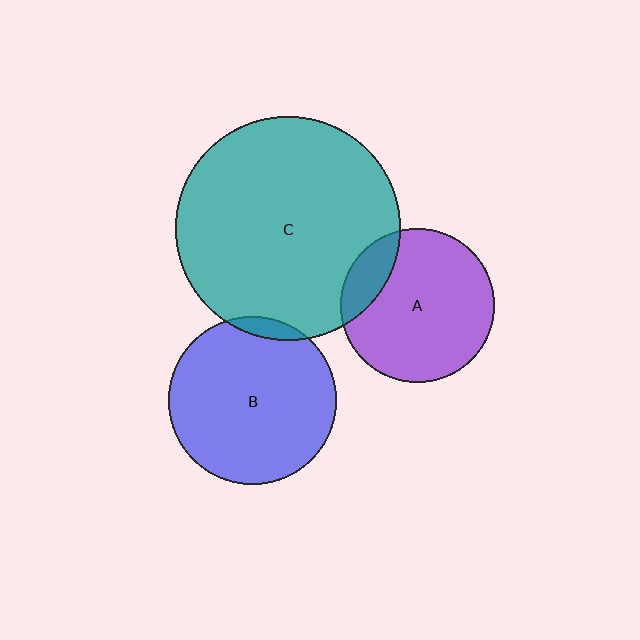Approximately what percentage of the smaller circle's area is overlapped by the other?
Approximately 5%.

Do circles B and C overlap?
Yes.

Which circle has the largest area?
Circle C (teal).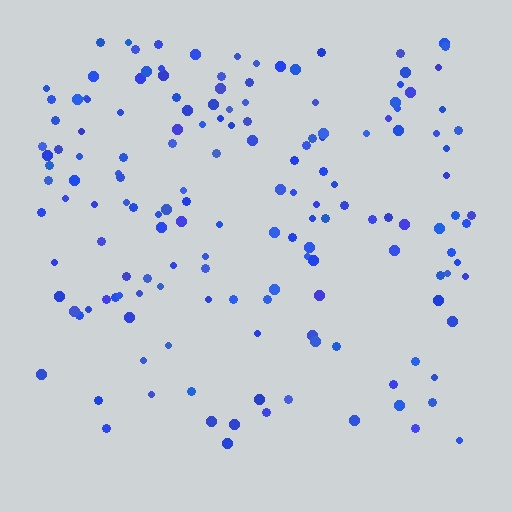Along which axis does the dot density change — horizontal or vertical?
Vertical.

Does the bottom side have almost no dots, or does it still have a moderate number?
Still a moderate number, just noticeably fewer than the top.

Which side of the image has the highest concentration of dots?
The top.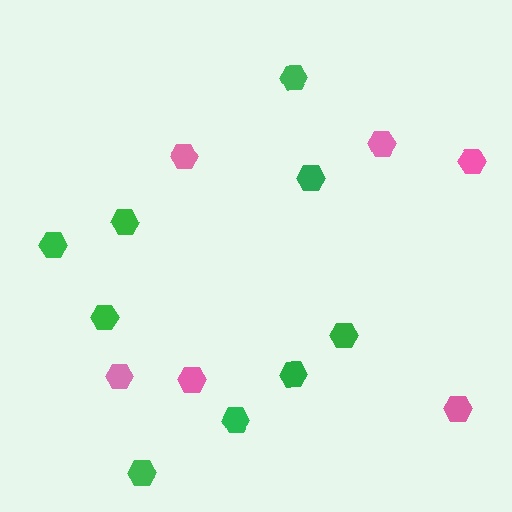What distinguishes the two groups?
There are 2 groups: one group of green hexagons (9) and one group of pink hexagons (6).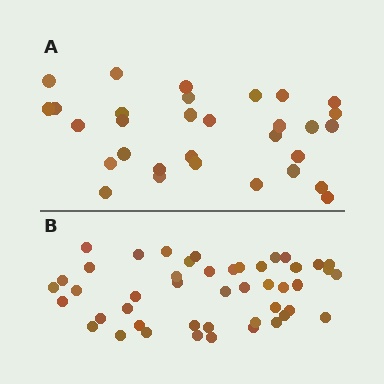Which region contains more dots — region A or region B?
Region B (the bottom region) has more dots.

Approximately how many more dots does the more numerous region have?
Region B has approximately 15 more dots than region A.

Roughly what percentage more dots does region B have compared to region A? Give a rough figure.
About 50% more.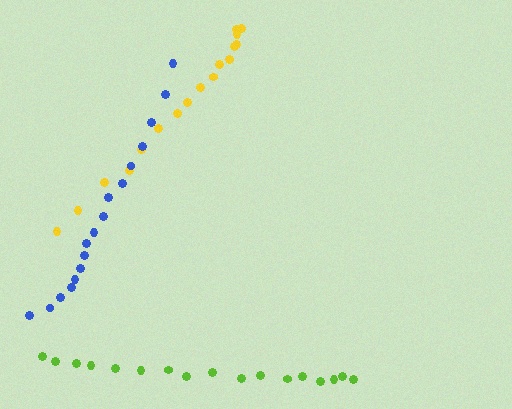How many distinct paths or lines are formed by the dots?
There are 3 distinct paths.